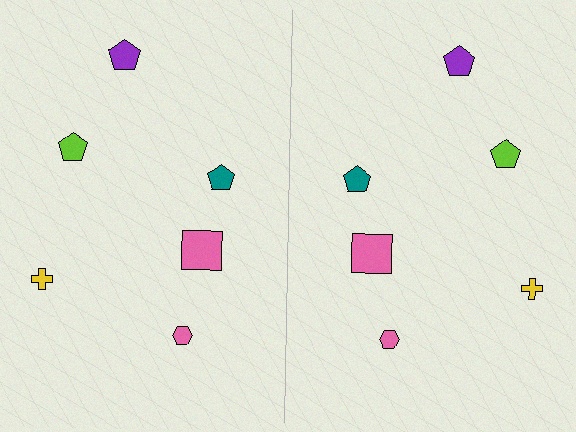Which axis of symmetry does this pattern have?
The pattern has a vertical axis of symmetry running through the center of the image.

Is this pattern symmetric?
Yes, this pattern has bilateral (reflection) symmetry.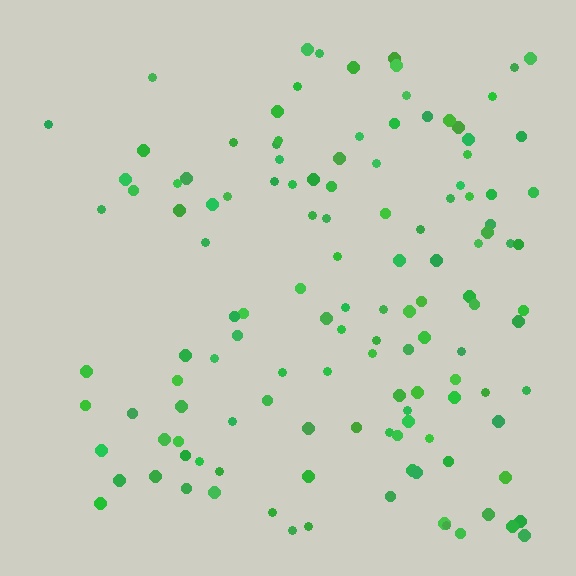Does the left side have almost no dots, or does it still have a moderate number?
Still a moderate number, just noticeably fewer than the right.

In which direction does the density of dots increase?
From left to right, with the right side densest.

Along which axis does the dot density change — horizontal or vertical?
Horizontal.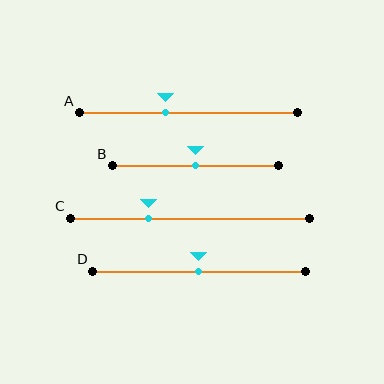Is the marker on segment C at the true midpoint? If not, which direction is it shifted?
No, the marker on segment C is shifted to the left by about 17% of the segment length.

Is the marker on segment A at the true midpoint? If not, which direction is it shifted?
No, the marker on segment A is shifted to the left by about 11% of the segment length.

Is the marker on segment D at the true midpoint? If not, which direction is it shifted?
Yes, the marker on segment D is at the true midpoint.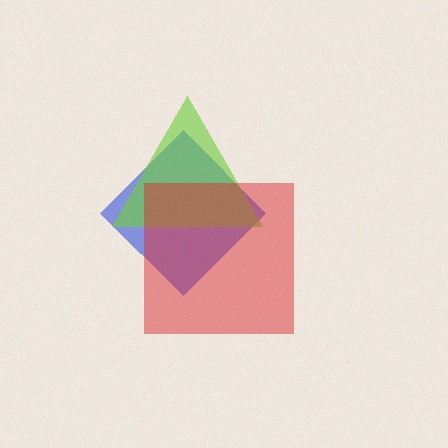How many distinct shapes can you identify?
There are 3 distinct shapes: a blue diamond, a lime triangle, a red square.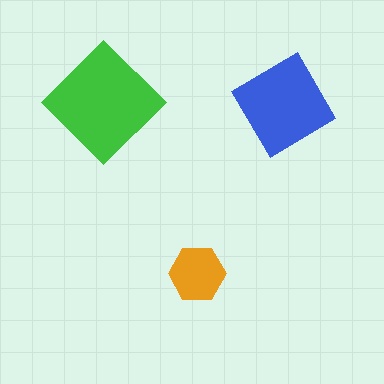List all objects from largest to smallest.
The green diamond, the blue diamond, the orange hexagon.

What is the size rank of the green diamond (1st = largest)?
1st.